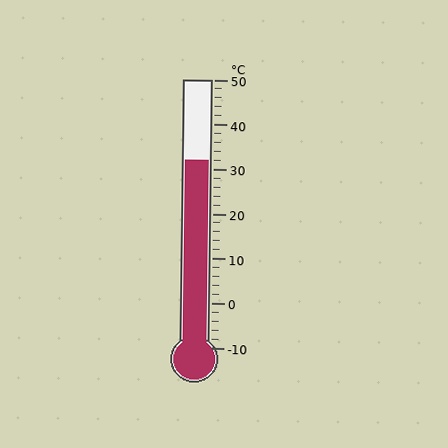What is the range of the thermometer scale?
The thermometer scale ranges from -10°C to 50°C.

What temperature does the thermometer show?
The thermometer shows approximately 32°C.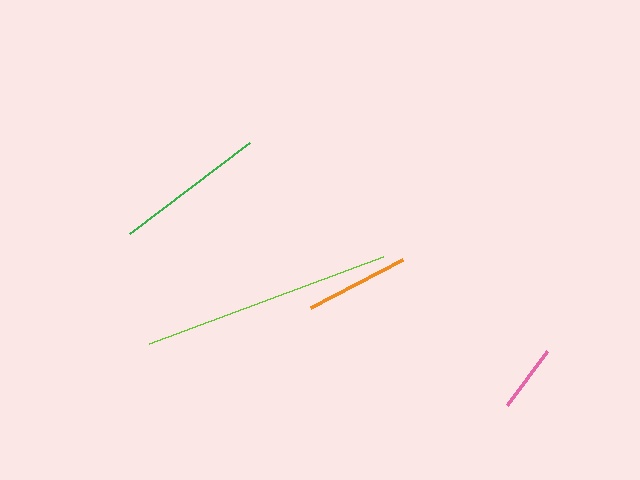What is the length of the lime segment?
The lime segment is approximately 249 pixels long.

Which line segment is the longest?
The lime line is the longest at approximately 249 pixels.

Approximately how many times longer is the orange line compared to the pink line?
The orange line is approximately 1.5 times the length of the pink line.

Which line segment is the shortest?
The pink line is the shortest at approximately 67 pixels.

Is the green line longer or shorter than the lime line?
The lime line is longer than the green line.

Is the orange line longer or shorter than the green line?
The green line is longer than the orange line.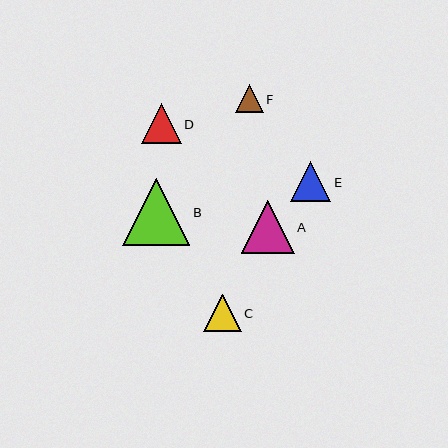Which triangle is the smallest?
Triangle F is the smallest with a size of approximately 28 pixels.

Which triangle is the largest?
Triangle B is the largest with a size of approximately 67 pixels.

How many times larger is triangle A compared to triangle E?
Triangle A is approximately 1.3 times the size of triangle E.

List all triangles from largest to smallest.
From largest to smallest: B, A, D, E, C, F.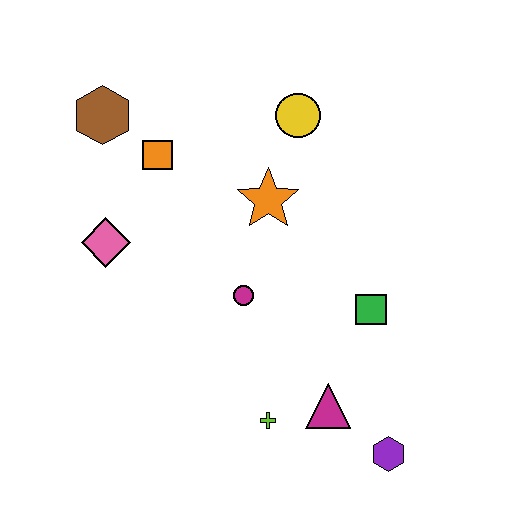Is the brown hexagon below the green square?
No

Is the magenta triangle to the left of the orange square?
No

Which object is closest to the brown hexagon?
The orange square is closest to the brown hexagon.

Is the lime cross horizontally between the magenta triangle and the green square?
No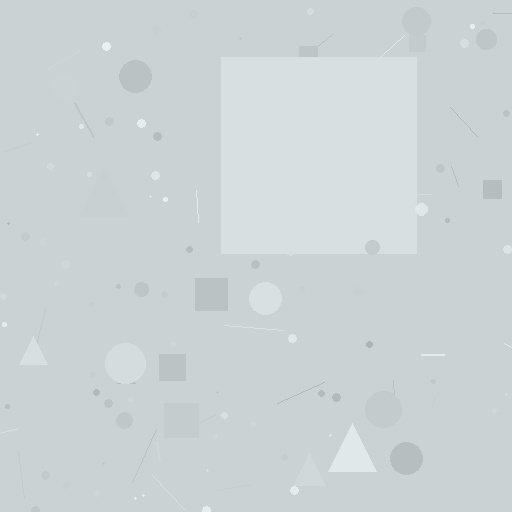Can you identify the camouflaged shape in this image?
The camouflaged shape is a square.